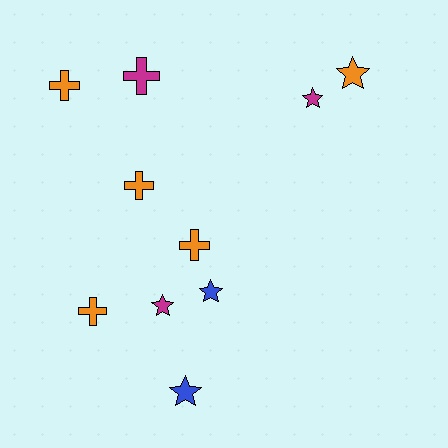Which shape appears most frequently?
Star, with 5 objects.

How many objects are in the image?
There are 10 objects.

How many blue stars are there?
There are 2 blue stars.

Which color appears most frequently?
Orange, with 5 objects.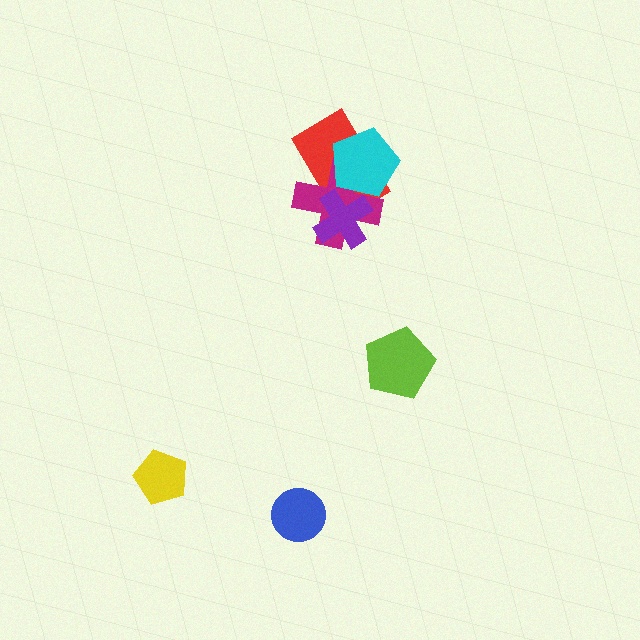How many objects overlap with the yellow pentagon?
0 objects overlap with the yellow pentagon.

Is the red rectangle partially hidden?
Yes, it is partially covered by another shape.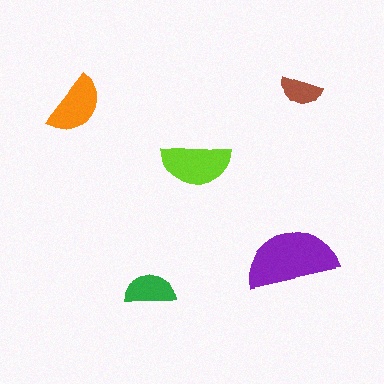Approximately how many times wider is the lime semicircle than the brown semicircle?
About 1.5 times wider.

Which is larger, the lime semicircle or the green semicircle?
The lime one.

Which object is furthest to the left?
The orange semicircle is leftmost.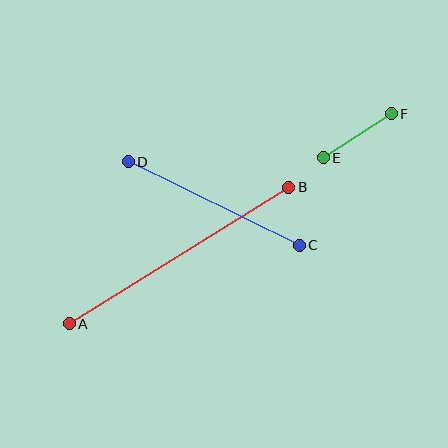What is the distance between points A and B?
The distance is approximately 258 pixels.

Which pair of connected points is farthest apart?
Points A and B are farthest apart.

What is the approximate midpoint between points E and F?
The midpoint is at approximately (357, 136) pixels.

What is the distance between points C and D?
The distance is approximately 190 pixels.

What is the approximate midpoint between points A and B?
The midpoint is at approximately (179, 255) pixels.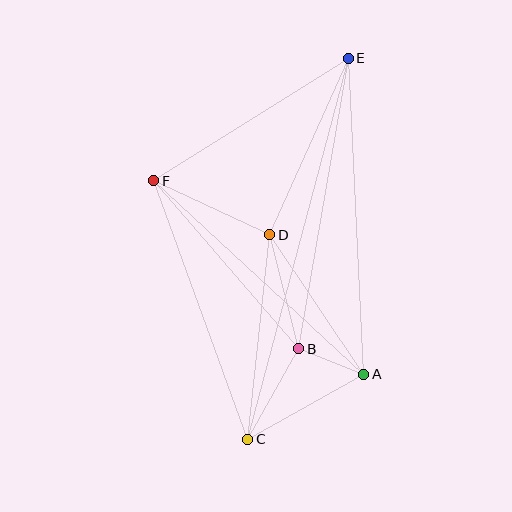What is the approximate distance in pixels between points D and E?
The distance between D and E is approximately 193 pixels.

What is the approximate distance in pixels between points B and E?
The distance between B and E is approximately 295 pixels.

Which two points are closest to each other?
Points A and B are closest to each other.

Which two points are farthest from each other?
Points C and E are farthest from each other.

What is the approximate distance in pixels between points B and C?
The distance between B and C is approximately 104 pixels.